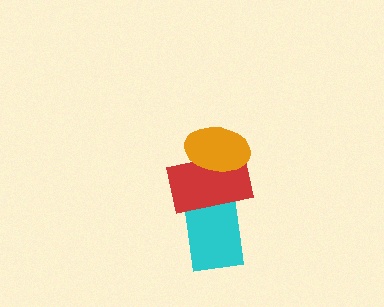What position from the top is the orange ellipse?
The orange ellipse is 1st from the top.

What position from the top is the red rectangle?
The red rectangle is 2nd from the top.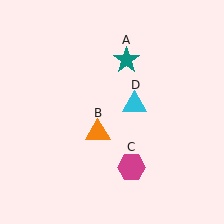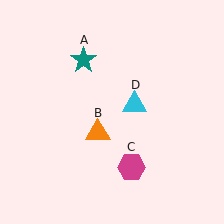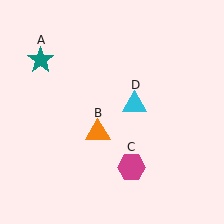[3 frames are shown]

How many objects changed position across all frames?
1 object changed position: teal star (object A).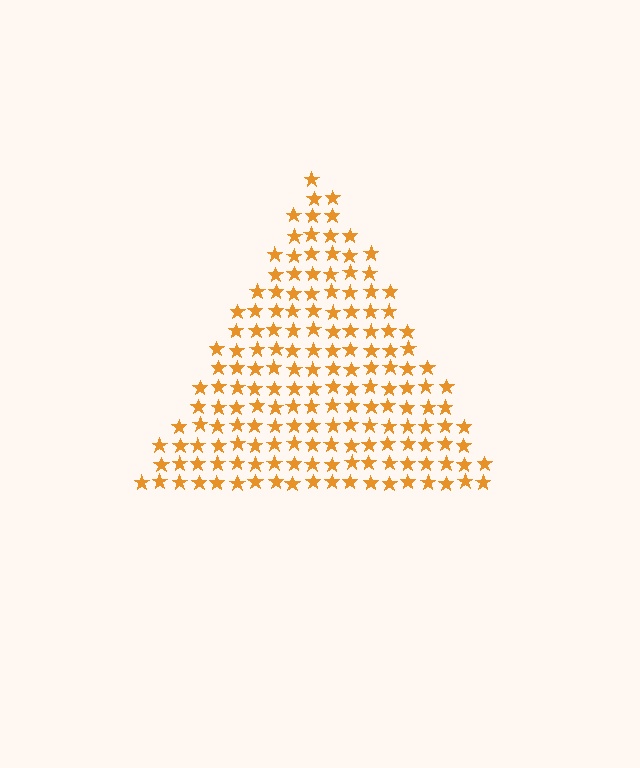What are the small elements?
The small elements are stars.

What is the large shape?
The large shape is a triangle.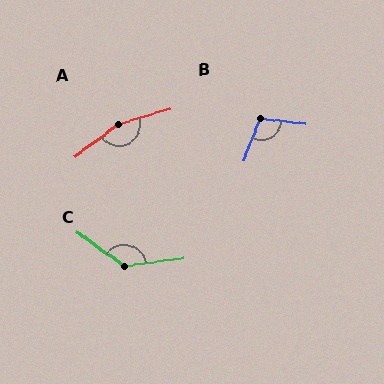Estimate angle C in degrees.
Approximately 136 degrees.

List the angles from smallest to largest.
B (105°), C (136°), A (159°).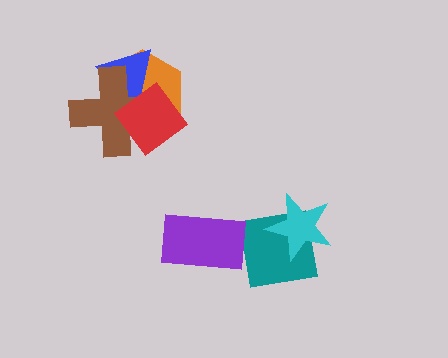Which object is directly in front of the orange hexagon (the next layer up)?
The blue triangle is directly in front of the orange hexagon.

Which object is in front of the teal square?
The cyan star is in front of the teal square.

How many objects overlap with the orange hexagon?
3 objects overlap with the orange hexagon.